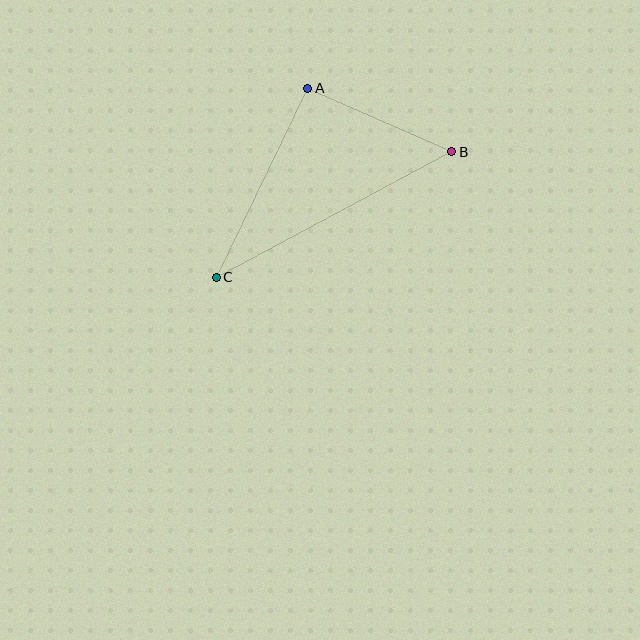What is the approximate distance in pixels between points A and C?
The distance between A and C is approximately 210 pixels.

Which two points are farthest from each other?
Points B and C are farthest from each other.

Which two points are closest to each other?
Points A and B are closest to each other.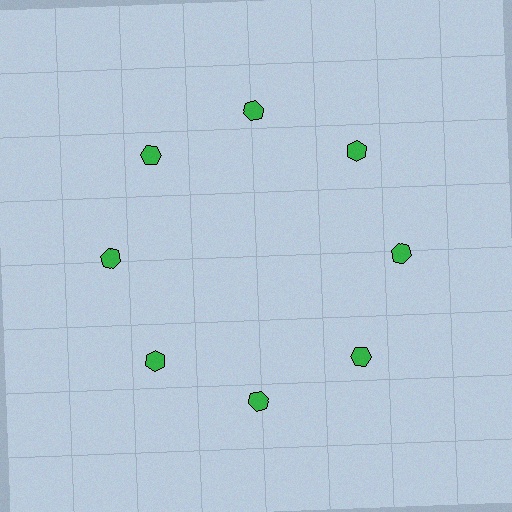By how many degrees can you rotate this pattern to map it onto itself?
The pattern maps onto itself every 45 degrees of rotation.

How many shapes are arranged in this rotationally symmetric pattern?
There are 8 shapes, arranged in 8 groups of 1.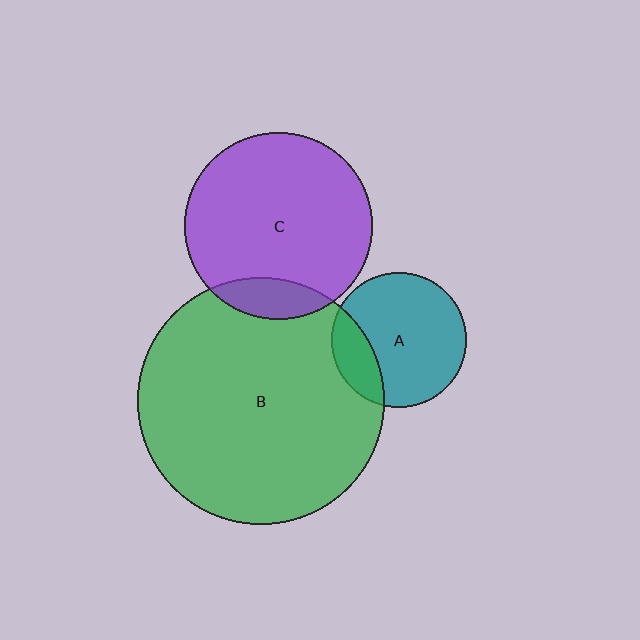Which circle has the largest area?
Circle B (green).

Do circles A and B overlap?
Yes.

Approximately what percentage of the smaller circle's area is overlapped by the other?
Approximately 20%.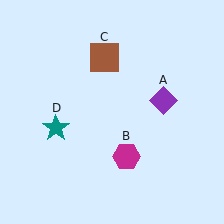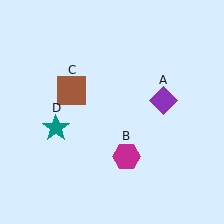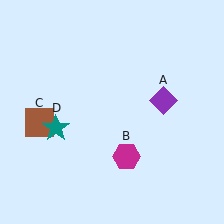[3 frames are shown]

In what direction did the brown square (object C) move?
The brown square (object C) moved down and to the left.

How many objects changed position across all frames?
1 object changed position: brown square (object C).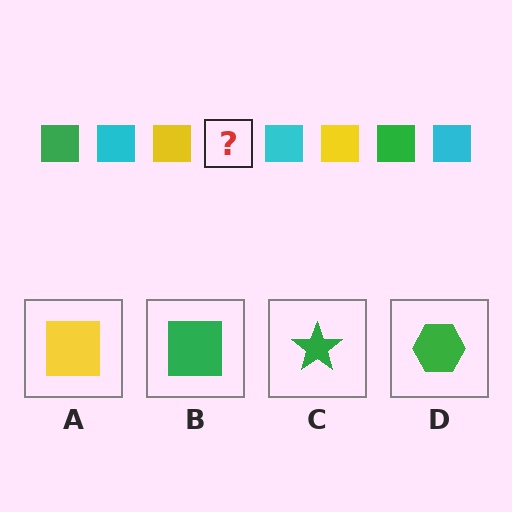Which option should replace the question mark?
Option B.